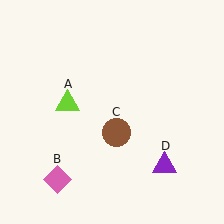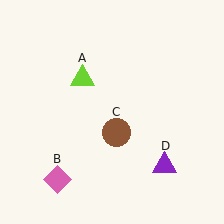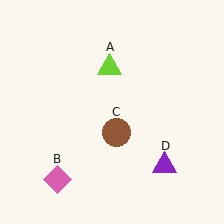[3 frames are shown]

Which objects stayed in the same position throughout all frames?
Pink diamond (object B) and brown circle (object C) and purple triangle (object D) remained stationary.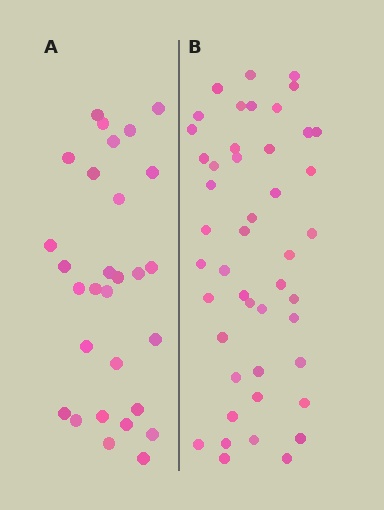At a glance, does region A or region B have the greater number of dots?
Region B (the right region) has more dots.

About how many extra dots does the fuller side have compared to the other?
Region B has approximately 15 more dots than region A.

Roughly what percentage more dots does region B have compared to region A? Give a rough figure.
About 60% more.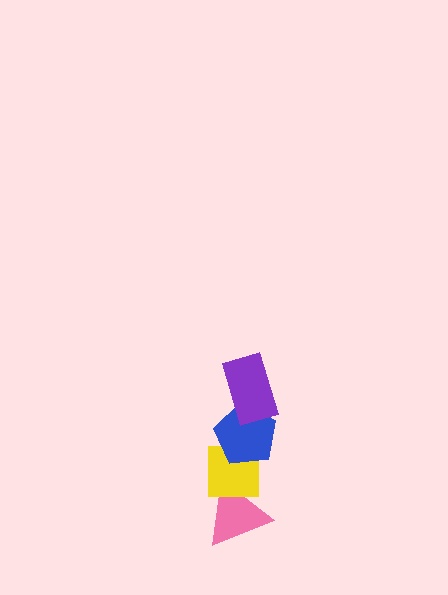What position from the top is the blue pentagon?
The blue pentagon is 2nd from the top.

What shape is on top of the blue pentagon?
The purple rectangle is on top of the blue pentagon.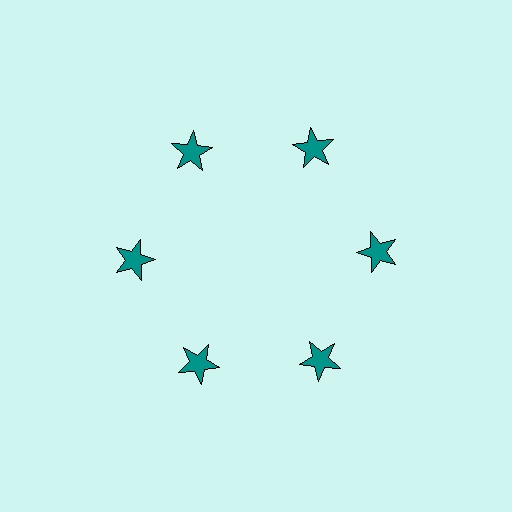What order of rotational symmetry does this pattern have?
This pattern has 6-fold rotational symmetry.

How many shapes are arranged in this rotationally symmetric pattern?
There are 6 shapes, arranged in 6 groups of 1.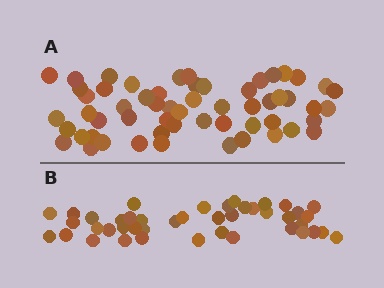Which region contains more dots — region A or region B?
Region A (the top region) has more dots.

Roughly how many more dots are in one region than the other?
Region A has approximately 15 more dots than region B.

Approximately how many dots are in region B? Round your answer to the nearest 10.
About 40 dots. (The exact count is 43, which rounds to 40.)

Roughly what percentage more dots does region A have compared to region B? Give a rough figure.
About 35% more.